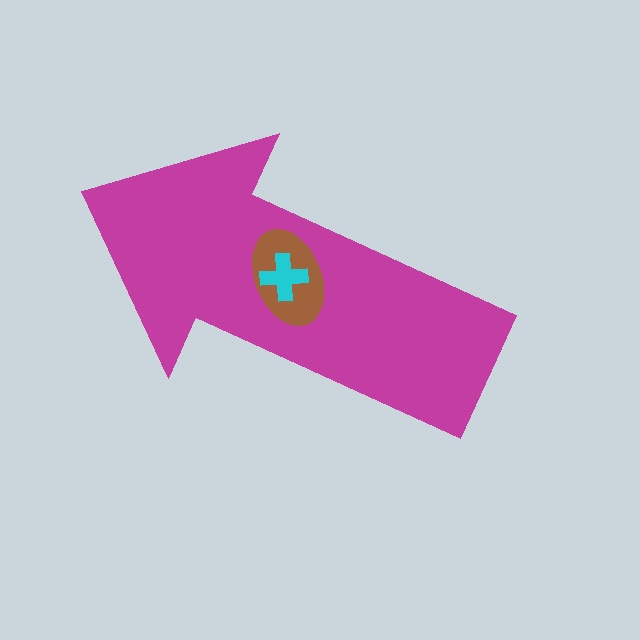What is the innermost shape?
The cyan cross.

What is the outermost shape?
The magenta arrow.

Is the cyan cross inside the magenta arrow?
Yes.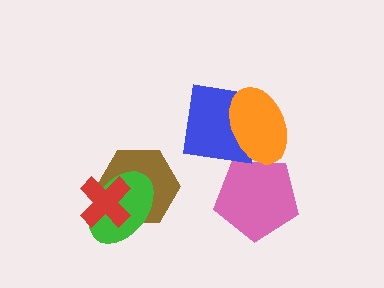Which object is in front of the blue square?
The orange ellipse is in front of the blue square.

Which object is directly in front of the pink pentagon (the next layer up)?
The blue square is directly in front of the pink pentagon.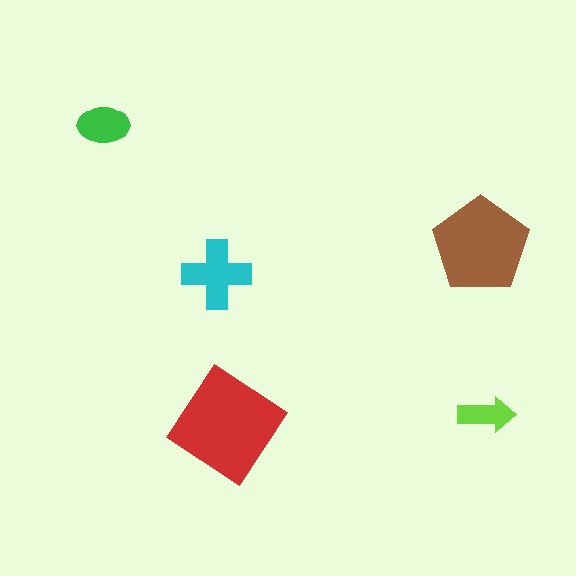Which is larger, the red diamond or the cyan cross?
The red diamond.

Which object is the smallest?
The lime arrow.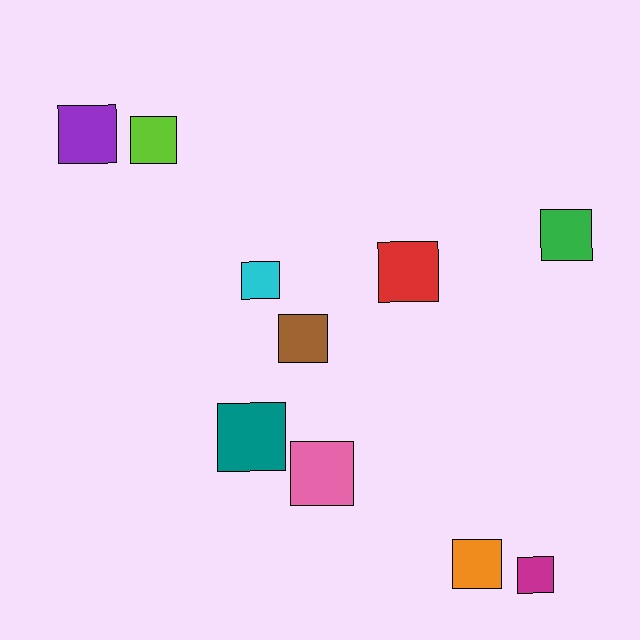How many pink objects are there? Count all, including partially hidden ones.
There is 1 pink object.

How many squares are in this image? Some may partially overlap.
There are 10 squares.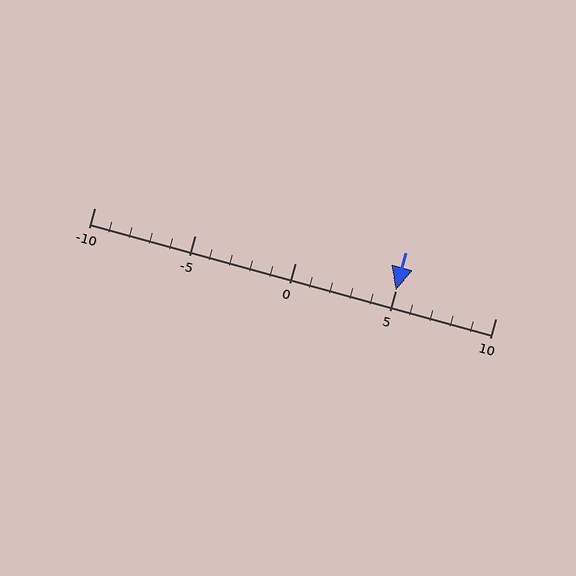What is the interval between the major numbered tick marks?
The major tick marks are spaced 5 units apart.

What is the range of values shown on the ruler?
The ruler shows values from -10 to 10.